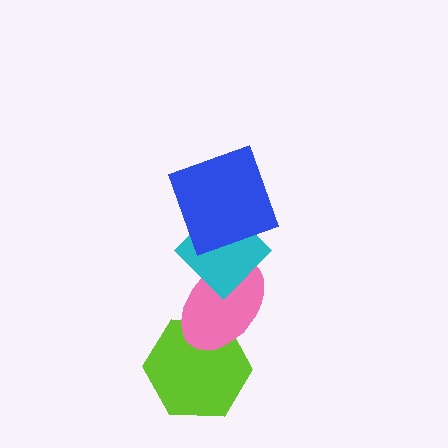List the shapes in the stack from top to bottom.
From top to bottom: the blue square, the cyan diamond, the pink ellipse, the lime hexagon.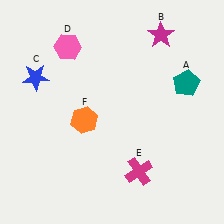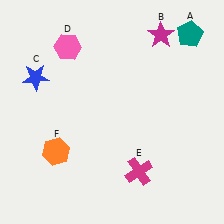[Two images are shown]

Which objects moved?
The objects that moved are: the teal pentagon (A), the orange hexagon (F).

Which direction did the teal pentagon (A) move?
The teal pentagon (A) moved up.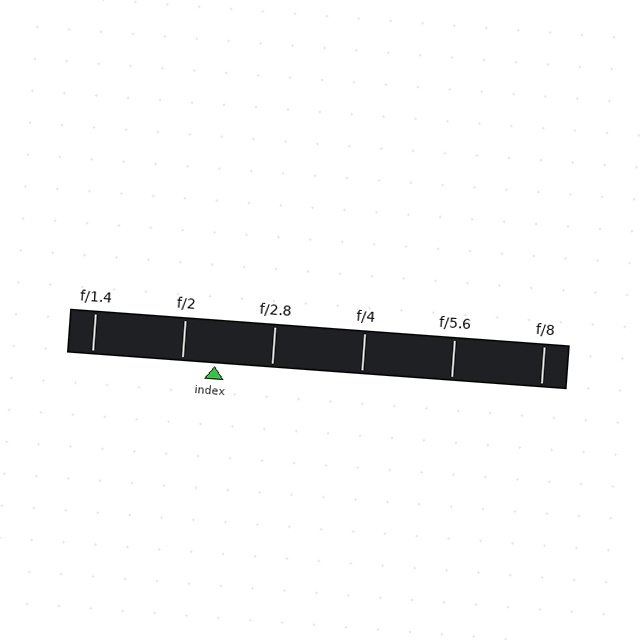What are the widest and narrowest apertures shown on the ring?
The widest aperture shown is f/1.4 and the narrowest is f/8.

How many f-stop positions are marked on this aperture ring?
There are 6 f-stop positions marked.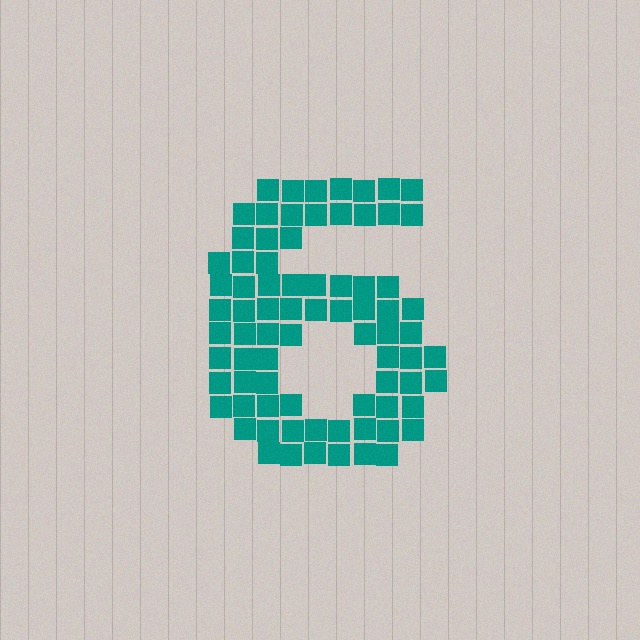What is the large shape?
The large shape is the digit 6.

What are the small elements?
The small elements are squares.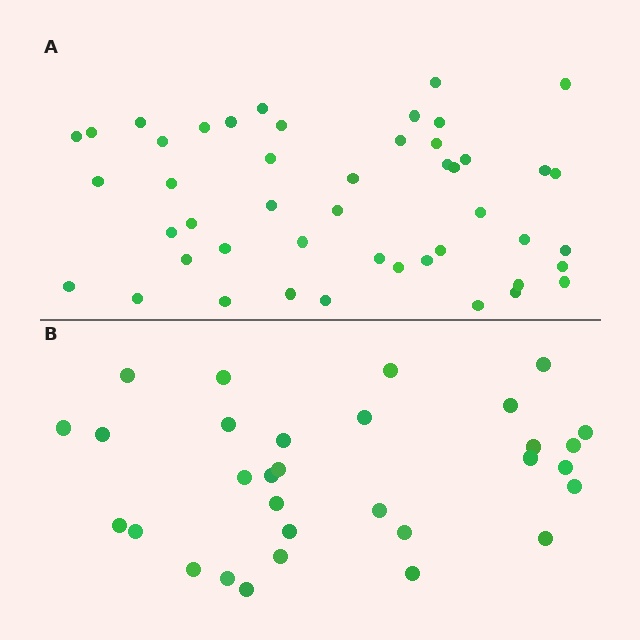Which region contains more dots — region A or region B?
Region A (the top region) has more dots.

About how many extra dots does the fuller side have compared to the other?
Region A has approximately 15 more dots than region B.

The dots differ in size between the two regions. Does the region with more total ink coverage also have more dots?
No. Region B has more total ink coverage because its dots are larger, but region A actually contains more individual dots. Total area can be misleading — the number of items is what matters here.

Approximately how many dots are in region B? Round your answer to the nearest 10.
About 30 dots. (The exact count is 31, which rounds to 30.)